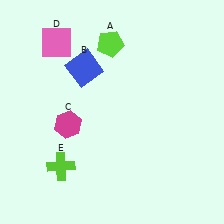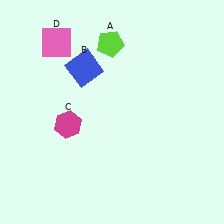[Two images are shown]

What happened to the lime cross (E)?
The lime cross (E) was removed in Image 2. It was in the bottom-left area of Image 1.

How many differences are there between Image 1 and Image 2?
There is 1 difference between the two images.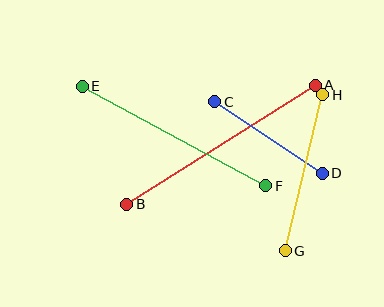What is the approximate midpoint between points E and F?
The midpoint is at approximately (174, 136) pixels.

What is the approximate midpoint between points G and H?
The midpoint is at approximately (304, 173) pixels.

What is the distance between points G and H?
The distance is approximately 161 pixels.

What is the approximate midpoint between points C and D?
The midpoint is at approximately (269, 137) pixels.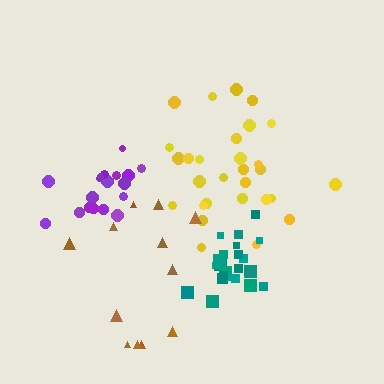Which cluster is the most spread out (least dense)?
Brown.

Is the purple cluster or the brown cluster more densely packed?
Purple.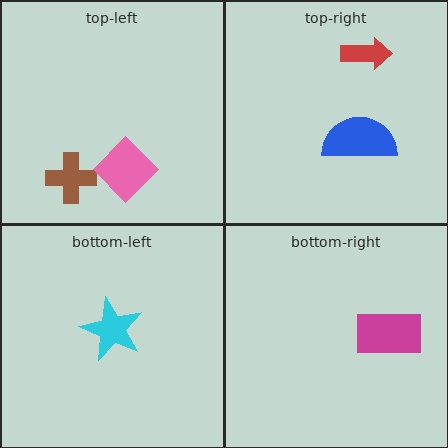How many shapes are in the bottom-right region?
1.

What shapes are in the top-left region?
The brown cross, the pink diamond.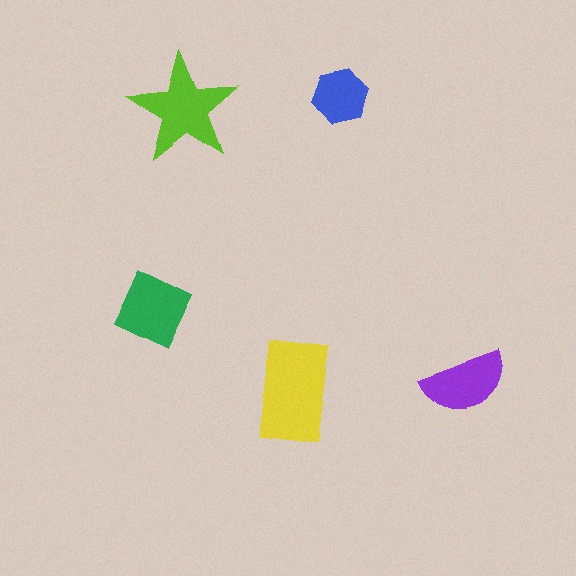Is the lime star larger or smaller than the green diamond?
Larger.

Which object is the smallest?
The blue hexagon.